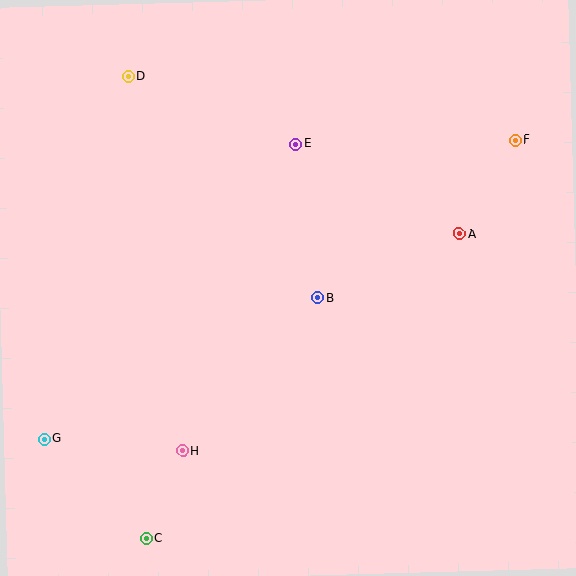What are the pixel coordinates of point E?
Point E is at (296, 144).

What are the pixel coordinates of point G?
Point G is at (44, 439).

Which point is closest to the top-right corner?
Point F is closest to the top-right corner.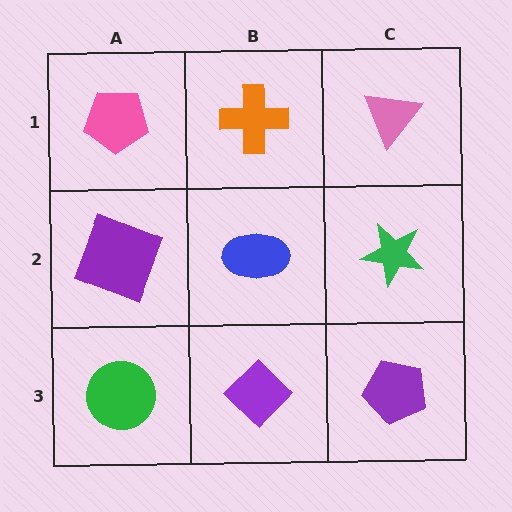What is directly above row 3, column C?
A green star.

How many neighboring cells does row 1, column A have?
2.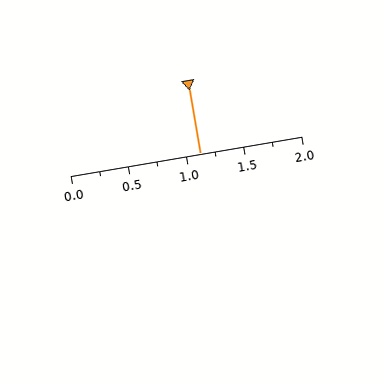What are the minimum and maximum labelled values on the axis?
The axis runs from 0.0 to 2.0.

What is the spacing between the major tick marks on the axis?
The major ticks are spaced 0.5 apart.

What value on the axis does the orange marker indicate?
The marker indicates approximately 1.12.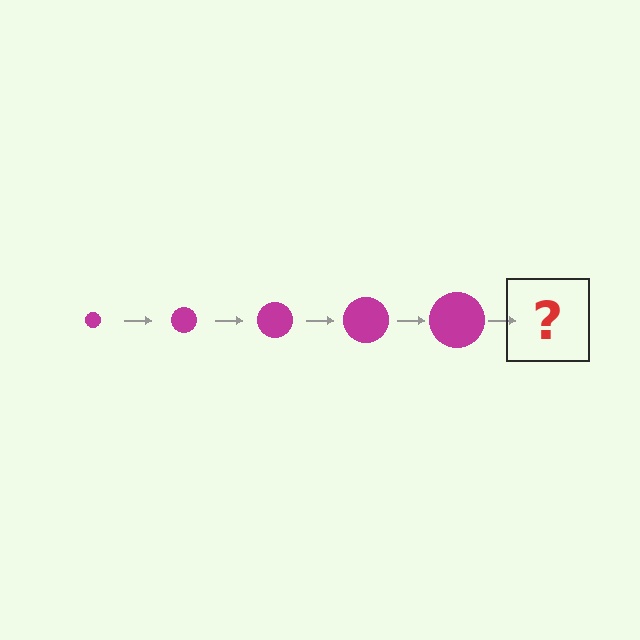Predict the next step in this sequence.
The next step is a magenta circle, larger than the previous one.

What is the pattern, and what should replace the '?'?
The pattern is that the circle gets progressively larger each step. The '?' should be a magenta circle, larger than the previous one.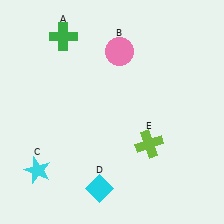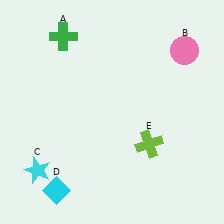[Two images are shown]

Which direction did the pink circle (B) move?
The pink circle (B) moved right.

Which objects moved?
The objects that moved are: the pink circle (B), the cyan diamond (D).